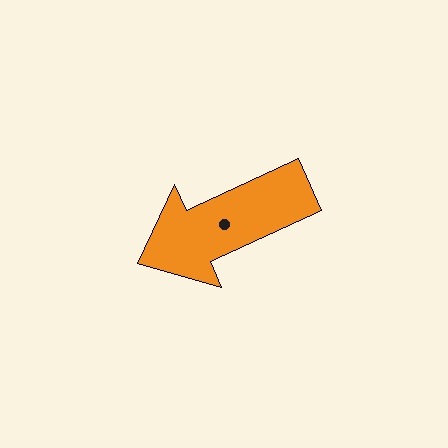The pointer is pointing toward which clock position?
Roughly 8 o'clock.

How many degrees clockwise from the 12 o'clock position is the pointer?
Approximately 245 degrees.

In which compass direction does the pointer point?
Southwest.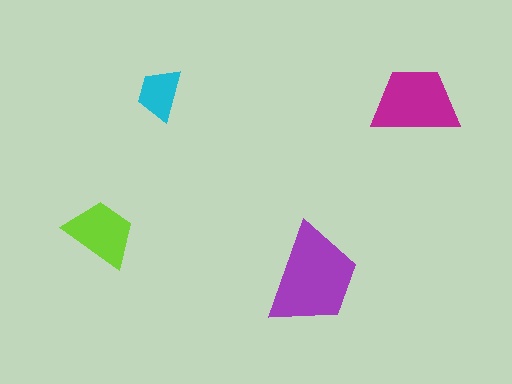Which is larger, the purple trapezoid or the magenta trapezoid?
The purple one.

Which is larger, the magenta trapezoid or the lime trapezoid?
The magenta one.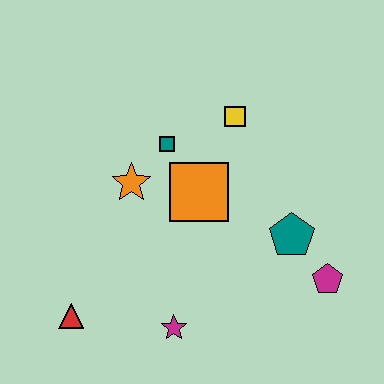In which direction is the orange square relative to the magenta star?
The orange square is above the magenta star.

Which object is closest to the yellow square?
The teal square is closest to the yellow square.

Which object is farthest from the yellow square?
The red triangle is farthest from the yellow square.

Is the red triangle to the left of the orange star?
Yes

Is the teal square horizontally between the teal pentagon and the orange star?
Yes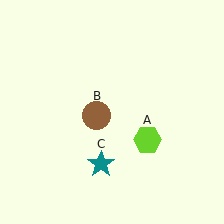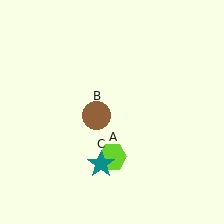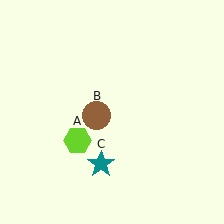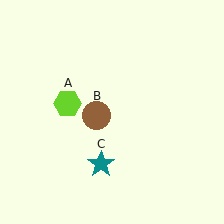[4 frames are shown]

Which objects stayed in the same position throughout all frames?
Brown circle (object B) and teal star (object C) remained stationary.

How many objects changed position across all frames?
1 object changed position: lime hexagon (object A).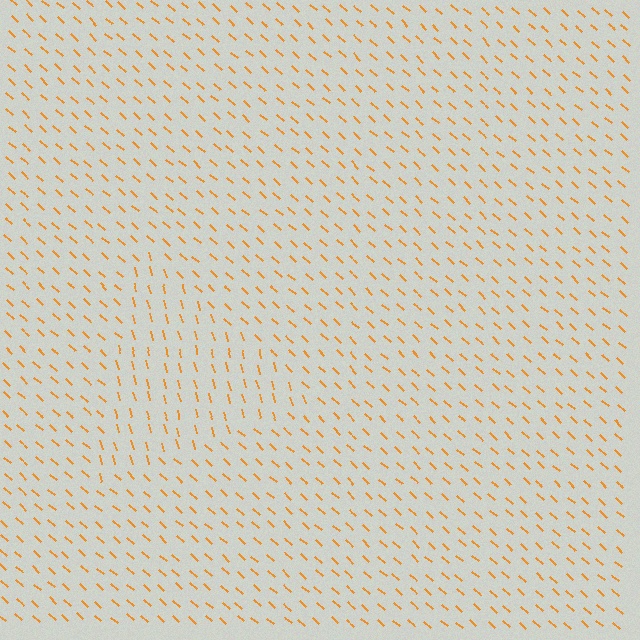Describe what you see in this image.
The image is filled with small orange line segments. A triangle region in the image has lines oriented differently from the surrounding lines, creating a visible texture boundary.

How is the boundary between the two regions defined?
The boundary is defined purely by a change in line orientation (approximately 33 degrees difference). All lines are the same color and thickness.